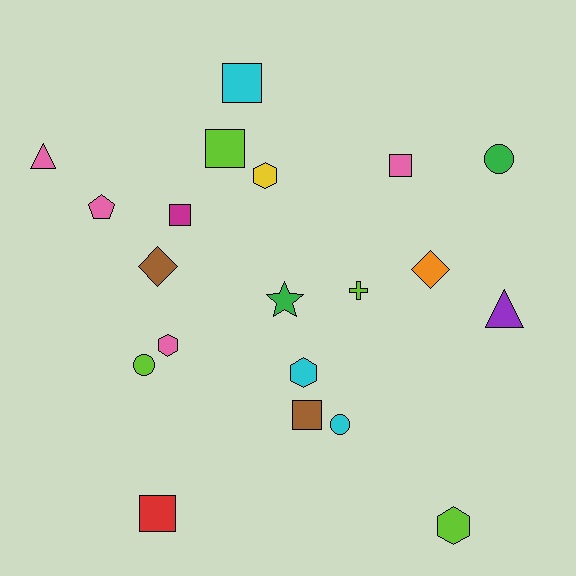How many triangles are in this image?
There are 2 triangles.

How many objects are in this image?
There are 20 objects.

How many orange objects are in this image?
There is 1 orange object.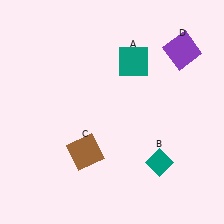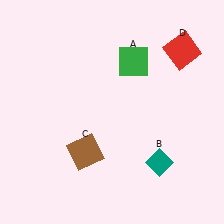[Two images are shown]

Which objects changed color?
A changed from teal to green. D changed from purple to red.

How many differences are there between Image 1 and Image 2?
There are 2 differences between the two images.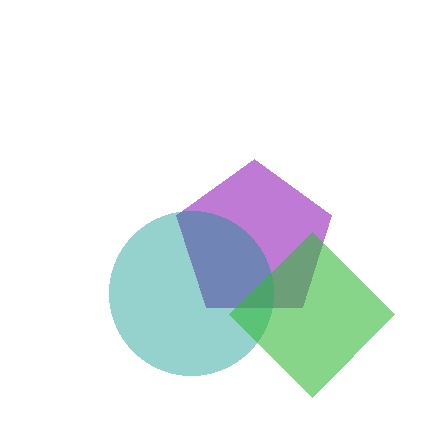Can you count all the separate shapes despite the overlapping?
Yes, there are 3 separate shapes.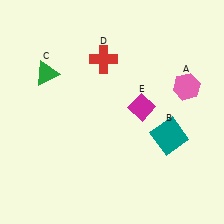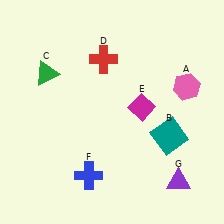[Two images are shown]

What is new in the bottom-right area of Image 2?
A purple triangle (G) was added in the bottom-right area of Image 2.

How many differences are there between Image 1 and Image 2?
There are 2 differences between the two images.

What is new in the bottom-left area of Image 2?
A blue cross (F) was added in the bottom-left area of Image 2.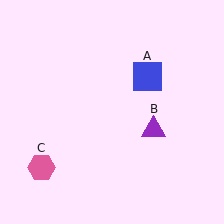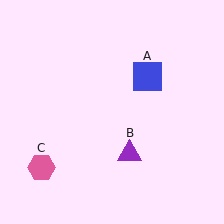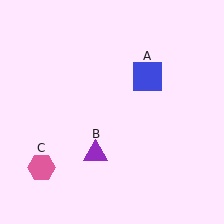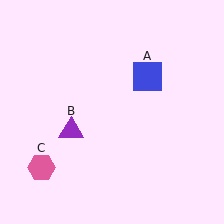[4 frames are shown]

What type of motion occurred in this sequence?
The purple triangle (object B) rotated clockwise around the center of the scene.